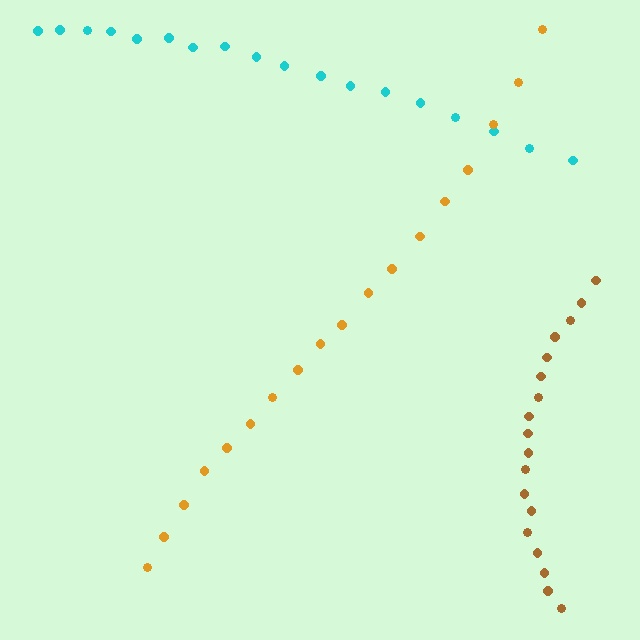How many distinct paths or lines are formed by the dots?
There are 3 distinct paths.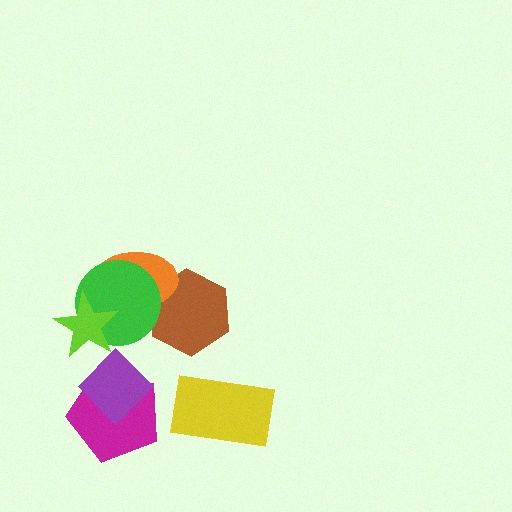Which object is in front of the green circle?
The lime star is in front of the green circle.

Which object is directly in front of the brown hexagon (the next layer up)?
The orange ellipse is directly in front of the brown hexagon.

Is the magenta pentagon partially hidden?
Yes, it is partially covered by another shape.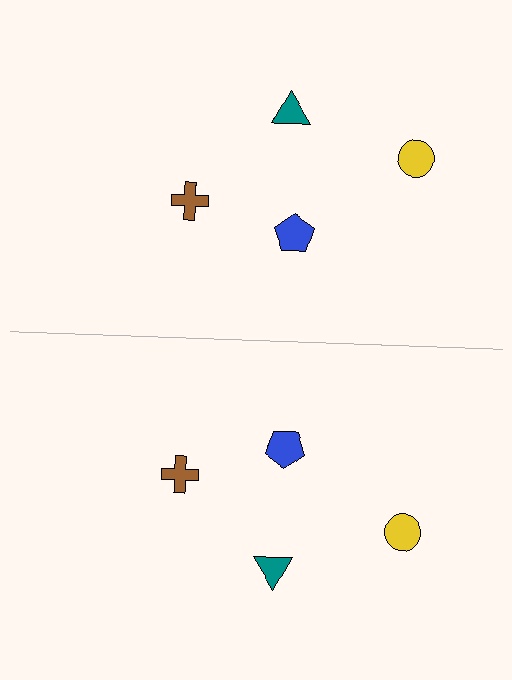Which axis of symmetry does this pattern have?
The pattern has a horizontal axis of symmetry running through the center of the image.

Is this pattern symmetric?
Yes, this pattern has bilateral (reflection) symmetry.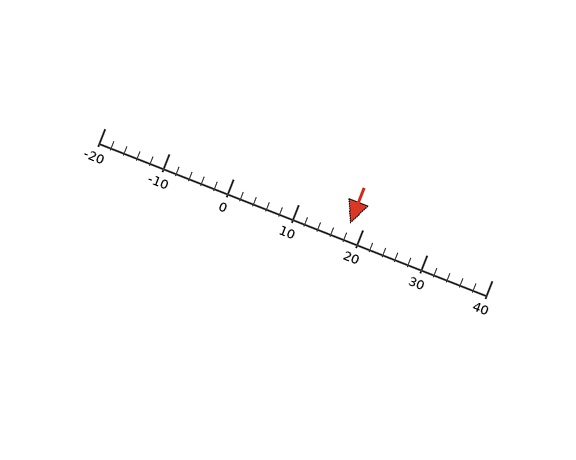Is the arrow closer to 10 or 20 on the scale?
The arrow is closer to 20.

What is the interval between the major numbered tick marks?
The major tick marks are spaced 10 units apart.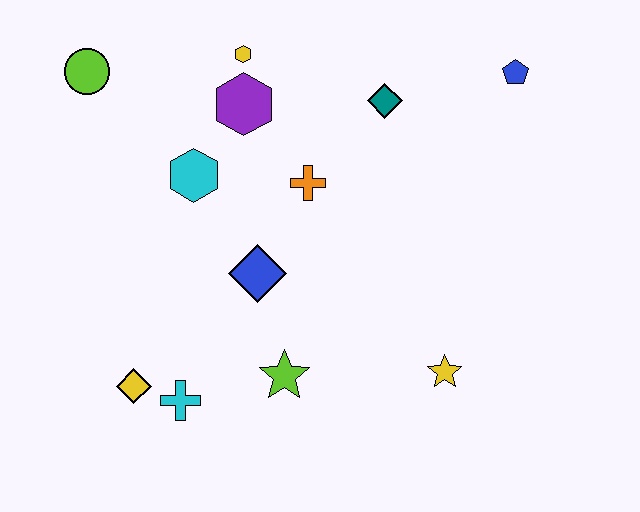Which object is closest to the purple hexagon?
The yellow hexagon is closest to the purple hexagon.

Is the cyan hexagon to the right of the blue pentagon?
No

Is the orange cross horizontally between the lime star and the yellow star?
Yes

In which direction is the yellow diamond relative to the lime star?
The yellow diamond is to the left of the lime star.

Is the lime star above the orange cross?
No